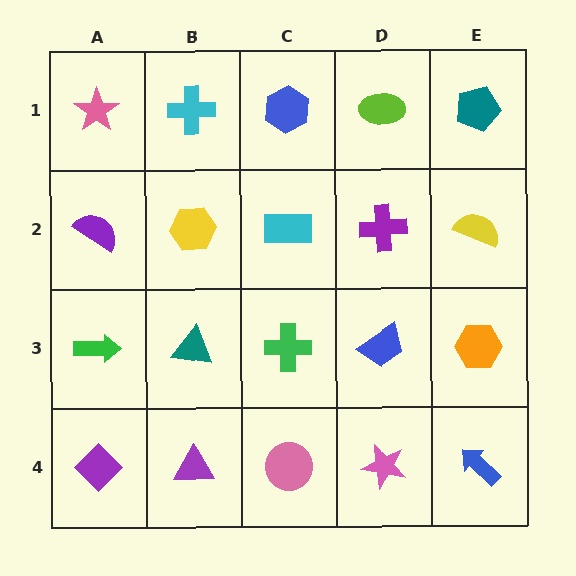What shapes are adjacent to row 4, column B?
A teal triangle (row 3, column B), a purple diamond (row 4, column A), a pink circle (row 4, column C).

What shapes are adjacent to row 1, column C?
A cyan rectangle (row 2, column C), a cyan cross (row 1, column B), a lime ellipse (row 1, column D).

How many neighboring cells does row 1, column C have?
3.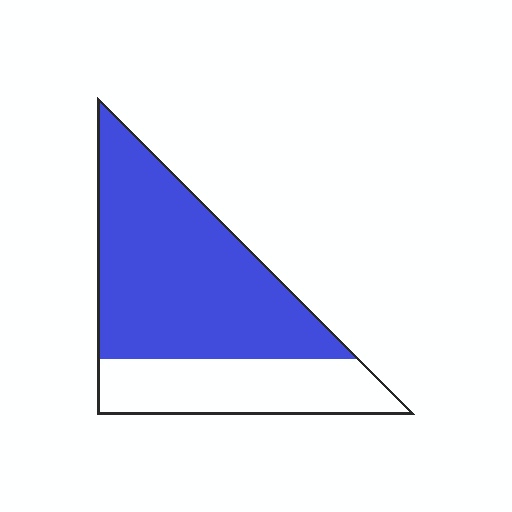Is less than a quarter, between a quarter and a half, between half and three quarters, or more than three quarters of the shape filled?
Between half and three quarters.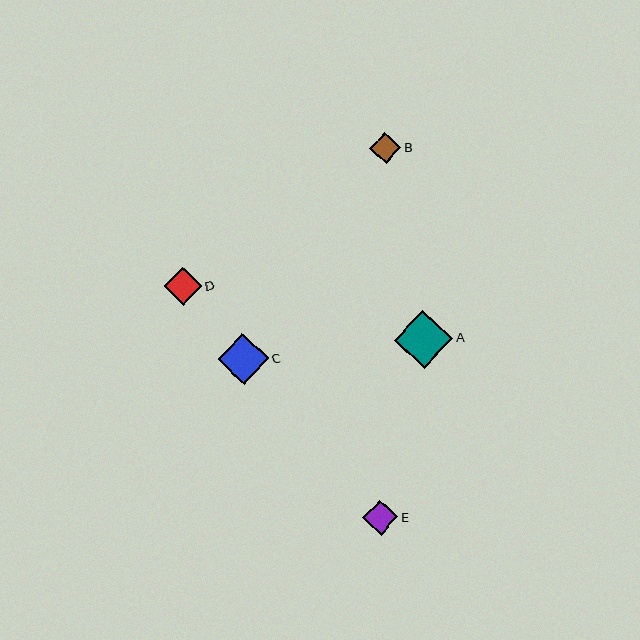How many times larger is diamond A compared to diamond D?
Diamond A is approximately 1.6 times the size of diamond D.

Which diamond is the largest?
Diamond A is the largest with a size of approximately 58 pixels.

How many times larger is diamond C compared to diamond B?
Diamond C is approximately 1.6 times the size of diamond B.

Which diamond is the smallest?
Diamond B is the smallest with a size of approximately 31 pixels.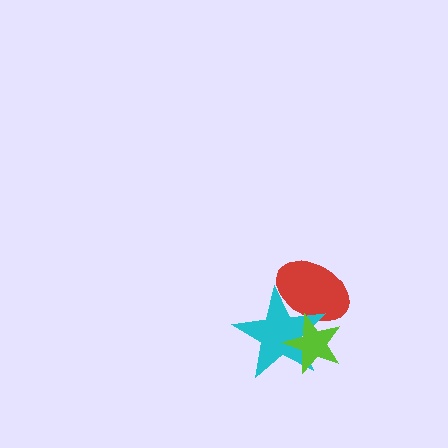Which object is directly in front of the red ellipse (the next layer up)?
The cyan star is directly in front of the red ellipse.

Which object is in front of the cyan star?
The lime star is in front of the cyan star.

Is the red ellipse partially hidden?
Yes, it is partially covered by another shape.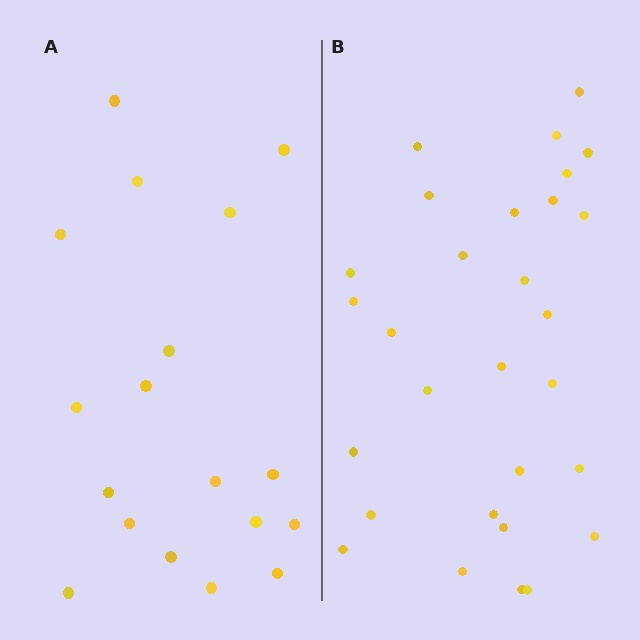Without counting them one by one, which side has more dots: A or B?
Region B (the right region) has more dots.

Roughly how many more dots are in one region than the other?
Region B has roughly 12 or so more dots than region A.